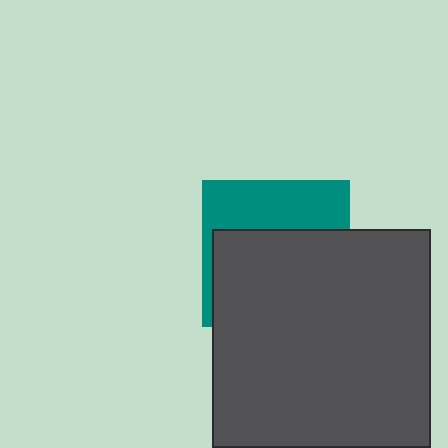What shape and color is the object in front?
The object in front is a dark gray square.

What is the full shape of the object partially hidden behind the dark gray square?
The partially hidden object is a teal square.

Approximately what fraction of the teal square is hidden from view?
Roughly 62% of the teal square is hidden behind the dark gray square.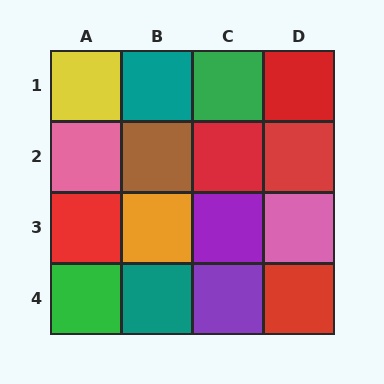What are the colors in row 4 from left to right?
Green, teal, purple, red.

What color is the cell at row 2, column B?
Brown.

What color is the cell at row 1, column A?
Yellow.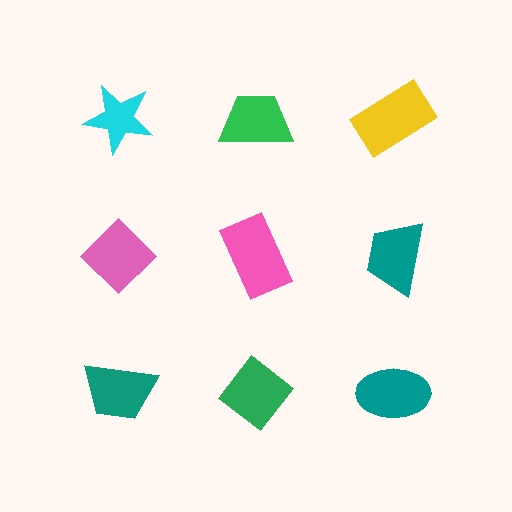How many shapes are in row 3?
3 shapes.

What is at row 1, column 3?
A yellow rectangle.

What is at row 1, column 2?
A green trapezoid.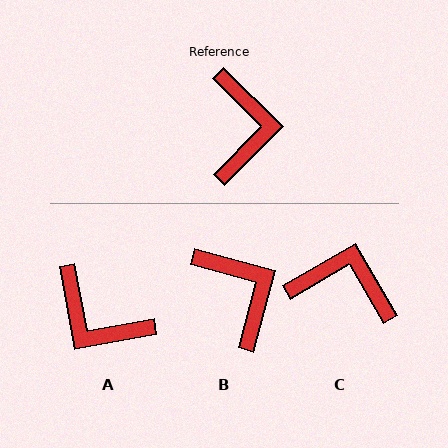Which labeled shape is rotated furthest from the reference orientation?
A, about 125 degrees away.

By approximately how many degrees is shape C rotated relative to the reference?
Approximately 75 degrees counter-clockwise.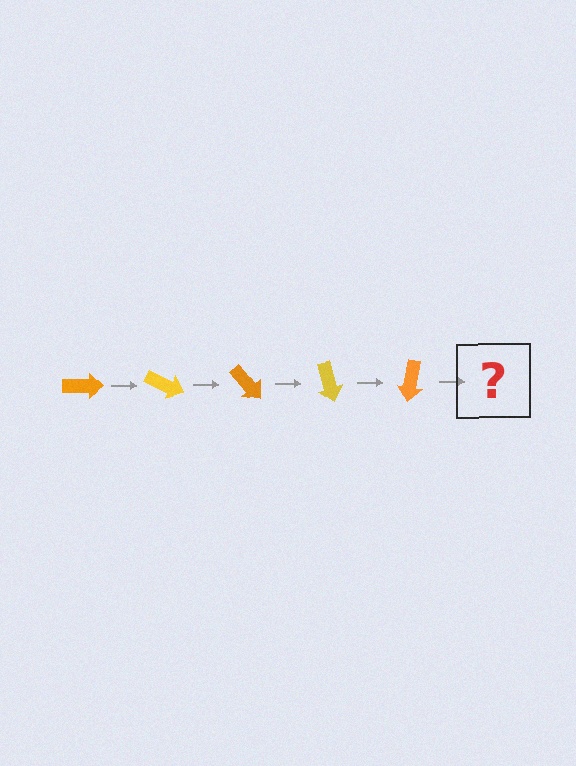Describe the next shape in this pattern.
It should be a yellow arrow, rotated 125 degrees from the start.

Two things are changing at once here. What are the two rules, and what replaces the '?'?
The two rules are that it rotates 25 degrees each step and the color cycles through orange and yellow. The '?' should be a yellow arrow, rotated 125 degrees from the start.